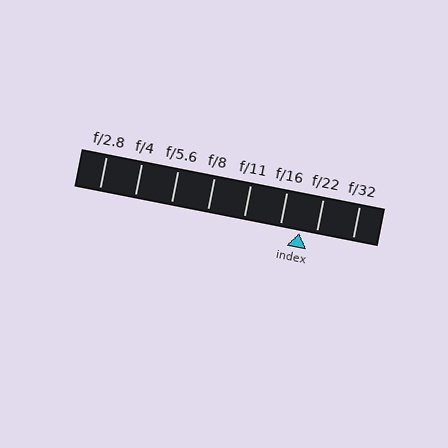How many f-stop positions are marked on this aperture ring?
There are 8 f-stop positions marked.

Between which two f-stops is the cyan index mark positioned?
The index mark is between f/16 and f/22.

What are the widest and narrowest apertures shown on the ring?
The widest aperture shown is f/2.8 and the narrowest is f/32.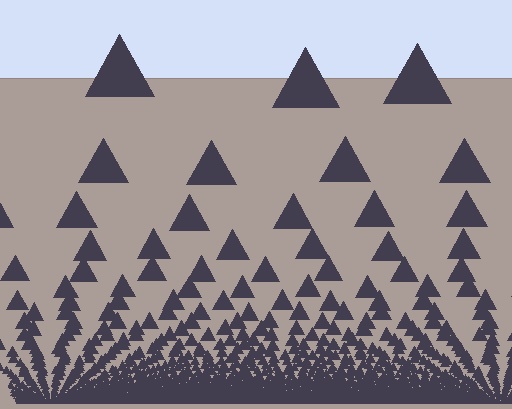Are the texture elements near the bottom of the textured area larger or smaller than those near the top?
Smaller. The gradient is inverted — elements near the bottom are smaller and denser.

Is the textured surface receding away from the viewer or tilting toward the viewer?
The surface appears to tilt toward the viewer. Texture elements get larger and sparser toward the top.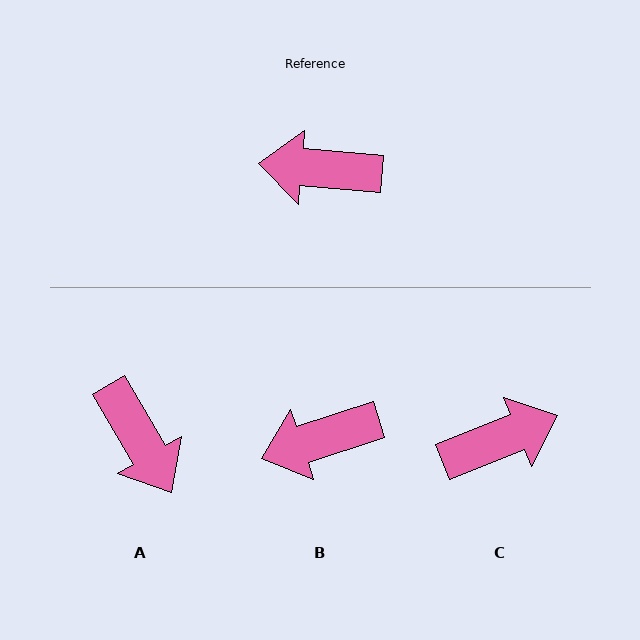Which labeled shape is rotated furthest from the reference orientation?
C, about 153 degrees away.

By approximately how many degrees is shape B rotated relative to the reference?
Approximately 23 degrees counter-clockwise.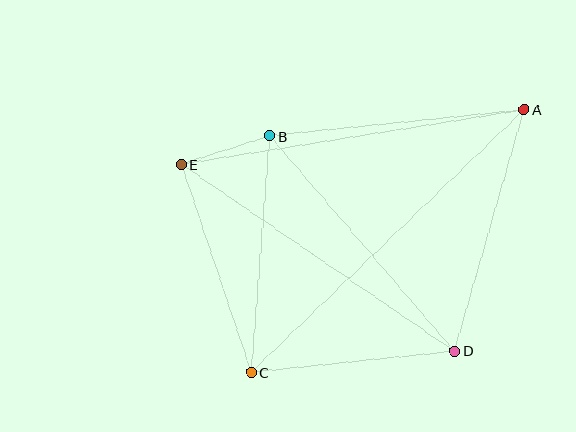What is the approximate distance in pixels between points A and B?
The distance between A and B is approximately 256 pixels.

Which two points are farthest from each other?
Points A and C are farthest from each other.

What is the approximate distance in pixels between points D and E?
The distance between D and E is approximately 331 pixels.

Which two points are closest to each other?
Points B and E are closest to each other.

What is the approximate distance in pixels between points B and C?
The distance between B and C is approximately 237 pixels.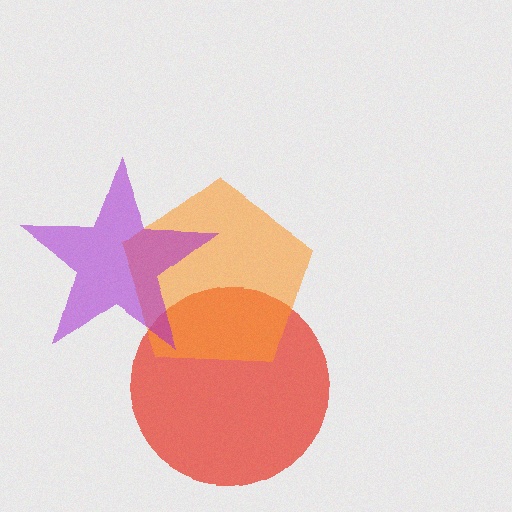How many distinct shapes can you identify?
There are 3 distinct shapes: a red circle, an orange pentagon, a purple star.